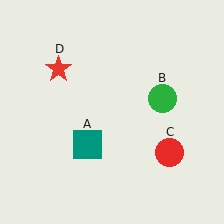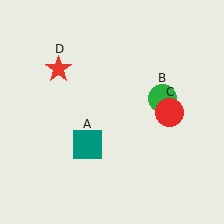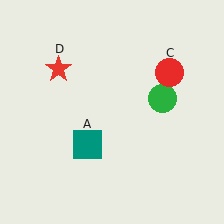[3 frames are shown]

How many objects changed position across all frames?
1 object changed position: red circle (object C).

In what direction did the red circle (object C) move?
The red circle (object C) moved up.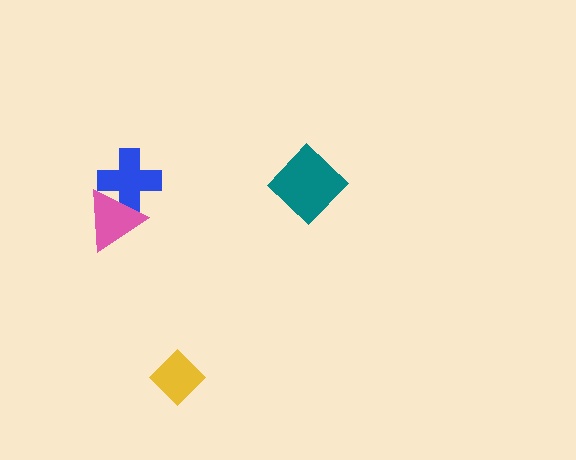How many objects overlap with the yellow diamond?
0 objects overlap with the yellow diamond.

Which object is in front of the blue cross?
The pink triangle is in front of the blue cross.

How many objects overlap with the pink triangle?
1 object overlaps with the pink triangle.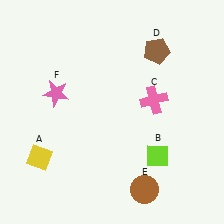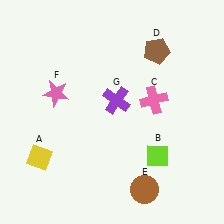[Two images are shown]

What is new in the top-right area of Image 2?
A purple cross (G) was added in the top-right area of Image 2.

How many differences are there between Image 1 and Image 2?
There is 1 difference between the two images.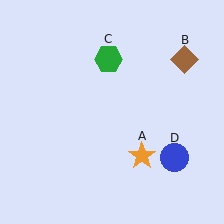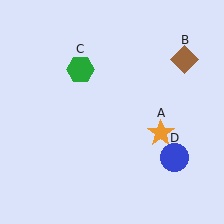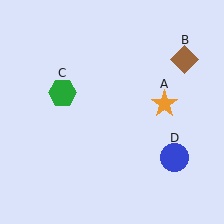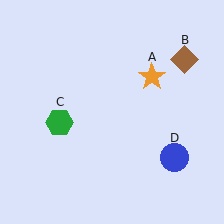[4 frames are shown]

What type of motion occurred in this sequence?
The orange star (object A), green hexagon (object C) rotated counterclockwise around the center of the scene.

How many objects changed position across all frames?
2 objects changed position: orange star (object A), green hexagon (object C).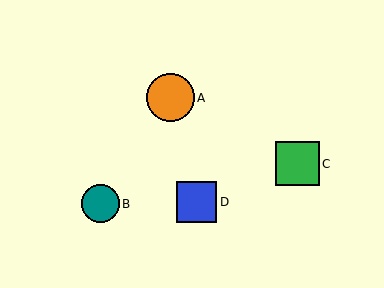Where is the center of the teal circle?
The center of the teal circle is at (100, 204).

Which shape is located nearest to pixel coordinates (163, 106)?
The orange circle (labeled A) at (170, 98) is nearest to that location.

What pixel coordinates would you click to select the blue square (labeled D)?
Click at (197, 202) to select the blue square D.